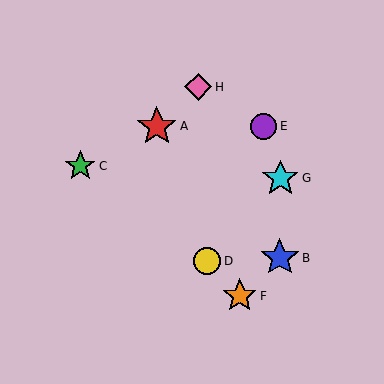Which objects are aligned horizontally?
Objects A, E are aligned horizontally.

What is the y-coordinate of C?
Object C is at y≈166.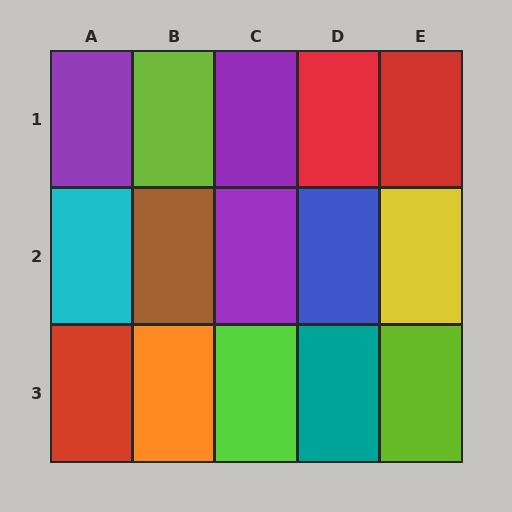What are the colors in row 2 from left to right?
Cyan, brown, purple, blue, yellow.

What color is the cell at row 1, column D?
Red.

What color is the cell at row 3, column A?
Red.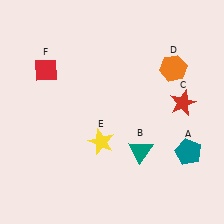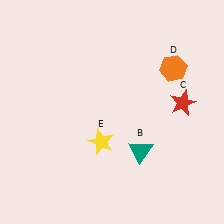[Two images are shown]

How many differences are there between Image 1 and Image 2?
There are 2 differences between the two images.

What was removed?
The teal pentagon (A), the red diamond (F) were removed in Image 2.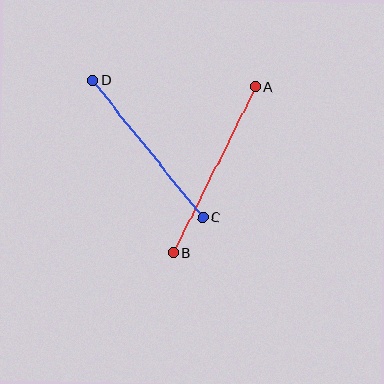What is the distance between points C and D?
The distance is approximately 175 pixels.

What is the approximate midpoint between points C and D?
The midpoint is at approximately (148, 149) pixels.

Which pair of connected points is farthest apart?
Points A and B are farthest apart.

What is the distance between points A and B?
The distance is approximately 184 pixels.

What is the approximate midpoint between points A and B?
The midpoint is at approximately (214, 170) pixels.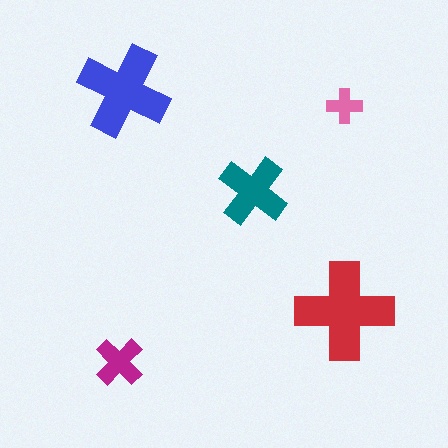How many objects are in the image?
There are 5 objects in the image.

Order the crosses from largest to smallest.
the red one, the blue one, the teal one, the magenta one, the pink one.